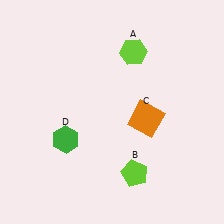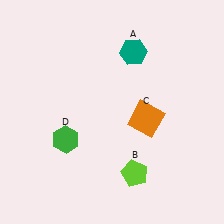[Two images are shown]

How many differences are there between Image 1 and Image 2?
There is 1 difference between the two images.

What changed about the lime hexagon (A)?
In Image 1, A is lime. In Image 2, it changed to teal.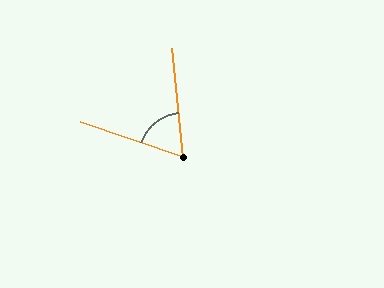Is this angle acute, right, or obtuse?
It is acute.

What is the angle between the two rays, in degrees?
Approximately 65 degrees.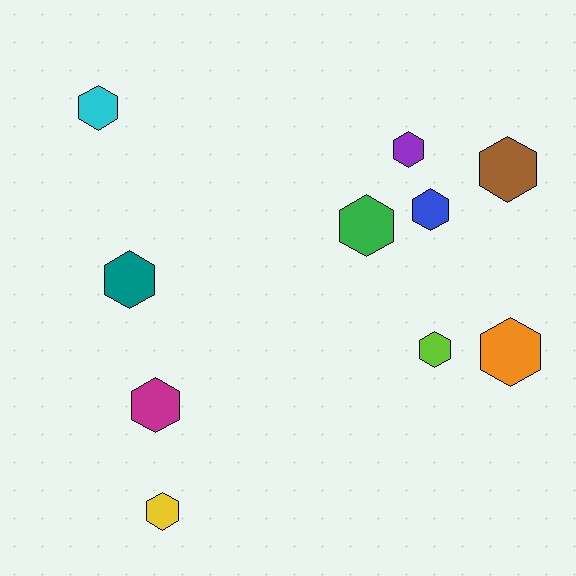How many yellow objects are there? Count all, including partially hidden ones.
There is 1 yellow object.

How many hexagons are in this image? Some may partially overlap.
There are 10 hexagons.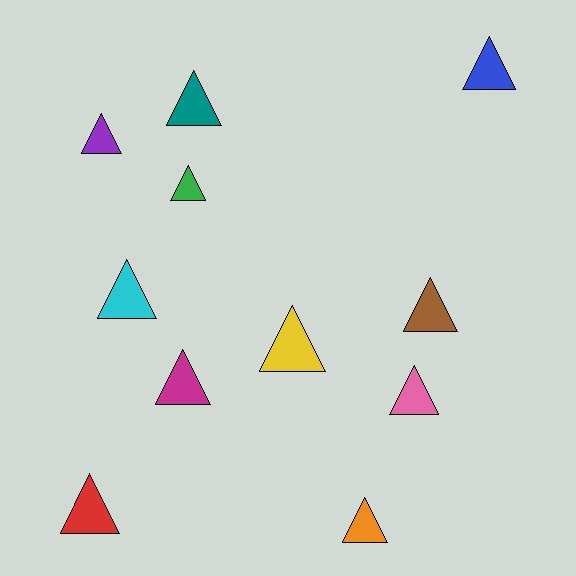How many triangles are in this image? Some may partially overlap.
There are 11 triangles.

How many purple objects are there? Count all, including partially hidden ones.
There is 1 purple object.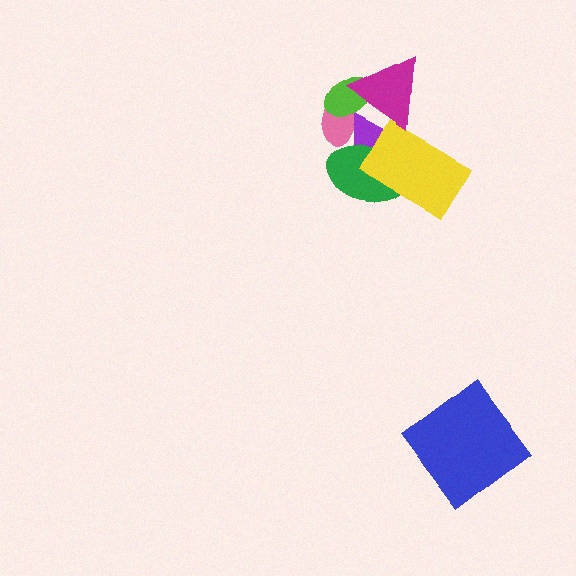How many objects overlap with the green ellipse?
3 objects overlap with the green ellipse.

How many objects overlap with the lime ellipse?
3 objects overlap with the lime ellipse.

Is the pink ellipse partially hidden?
Yes, it is partially covered by another shape.